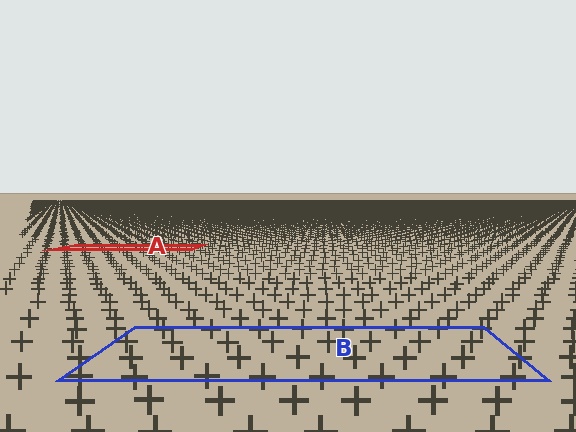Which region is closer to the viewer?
Region B is closer. The texture elements there are larger and more spread out.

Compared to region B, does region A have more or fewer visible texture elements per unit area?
Region A has more texture elements per unit area — they are packed more densely because it is farther away.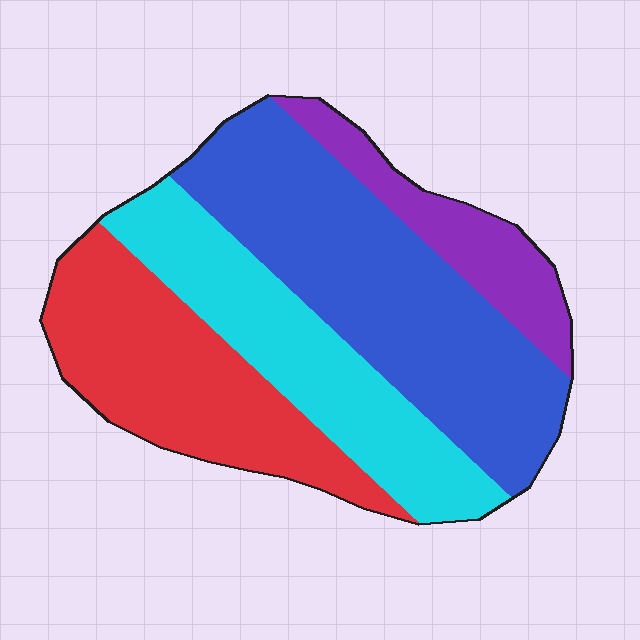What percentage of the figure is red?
Red covers about 25% of the figure.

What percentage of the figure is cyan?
Cyan covers 25% of the figure.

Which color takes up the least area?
Purple, at roughly 10%.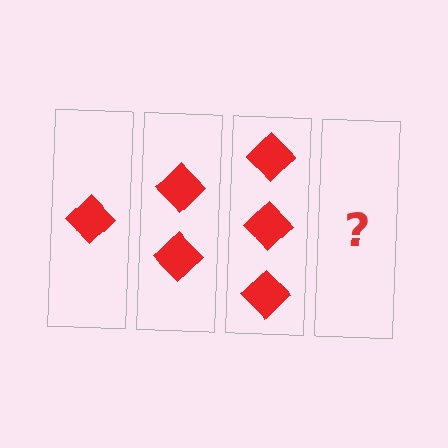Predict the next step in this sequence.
The next step is 4 diamonds.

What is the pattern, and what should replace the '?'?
The pattern is that each step adds one more diamond. The '?' should be 4 diamonds.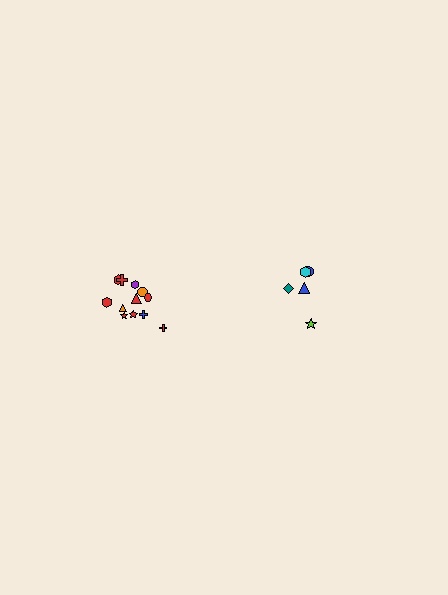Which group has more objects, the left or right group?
The left group.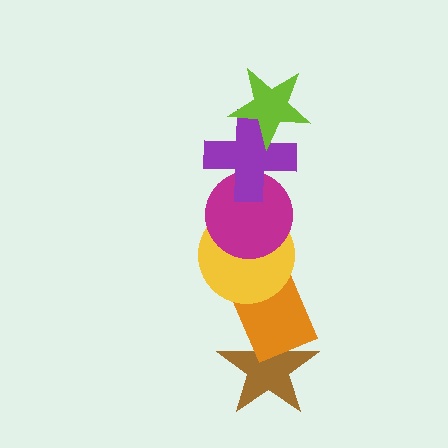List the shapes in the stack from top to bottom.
From top to bottom: the lime star, the purple cross, the magenta circle, the yellow circle, the orange rectangle, the brown star.